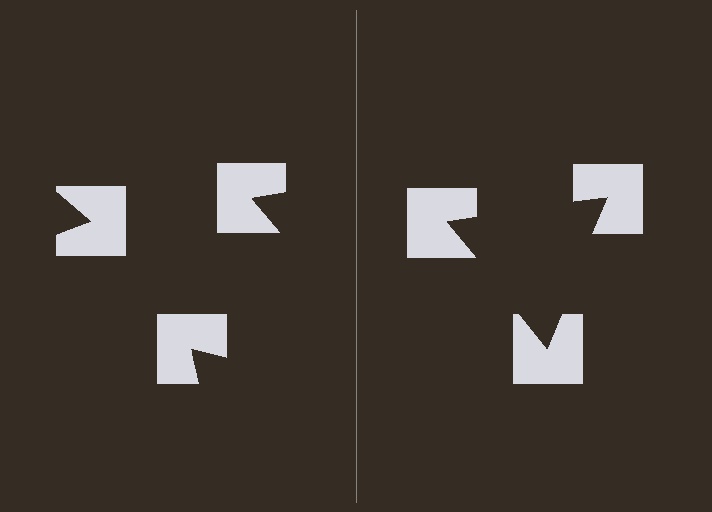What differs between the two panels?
The notched squares are positioned identically on both sides; only the wedge orientations differ. On the right they align to a triangle; on the left they are misaligned.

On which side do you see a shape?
An illusory triangle appears on the right side. On the left side the wedge cuts are rotated, so no coherent shape forms.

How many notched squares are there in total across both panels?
6 — 3 on each side.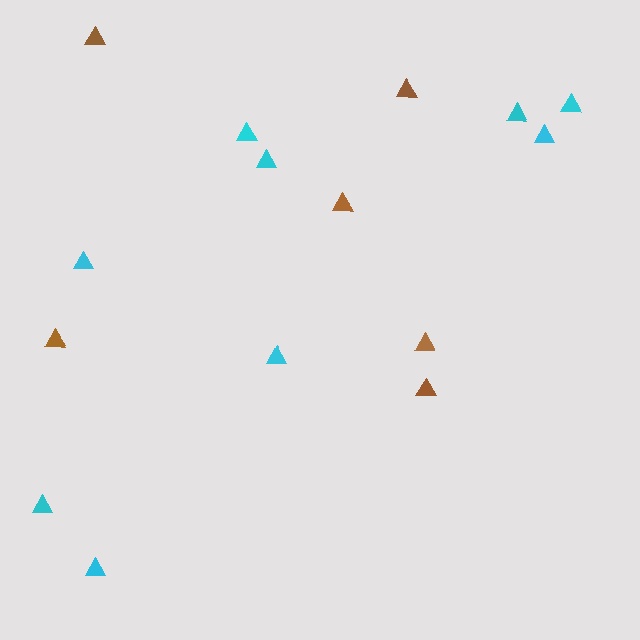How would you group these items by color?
There are 2 groups: one group of brown triangles (6) and one group of cyan triangles (9).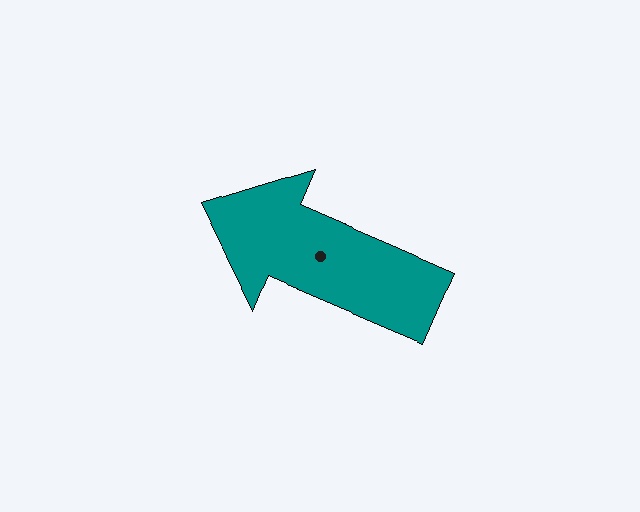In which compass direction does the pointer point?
Northwest.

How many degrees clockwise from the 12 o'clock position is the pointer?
Approximately 293 degrees.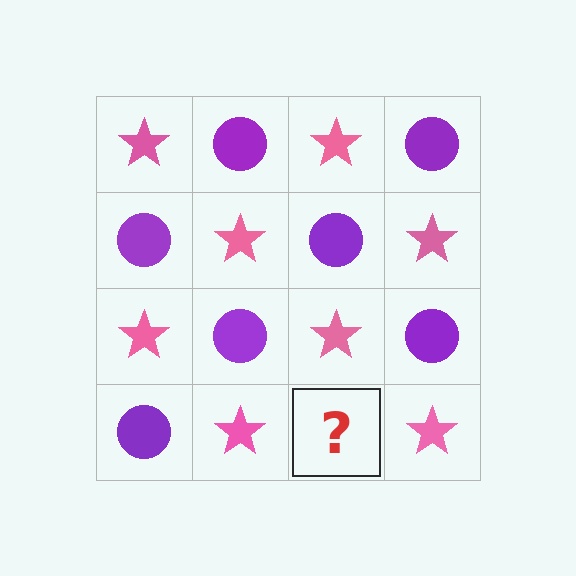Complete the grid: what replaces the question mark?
The question mark should be replaced with a purple circle.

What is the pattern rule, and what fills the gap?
The rule is that it alternates pink star and purple circle in a checkerboard pattern. The gap should be filled with a purple circle.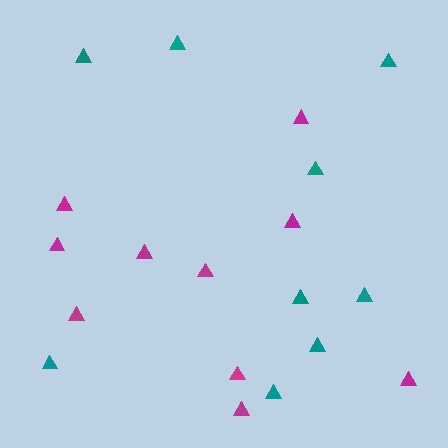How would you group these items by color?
There are 2 groups: one group of teal triangles (9) and one group of magenta triangles (10).